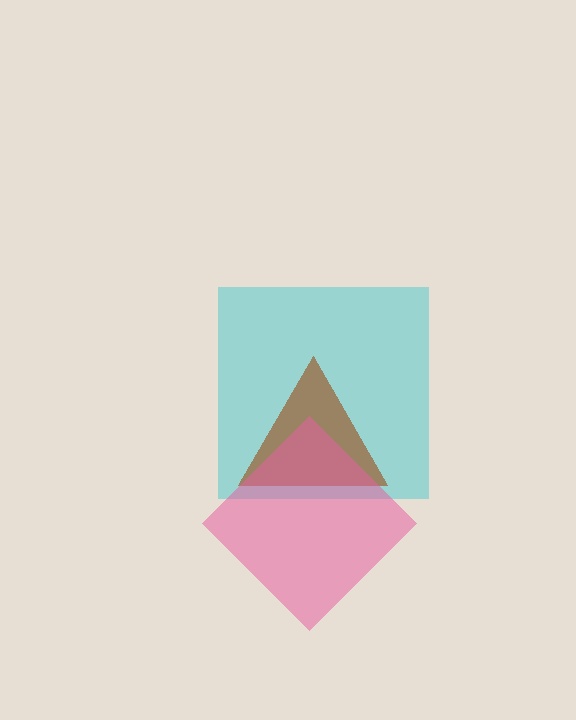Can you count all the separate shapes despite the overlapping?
Yes, there are 3 separate shapes.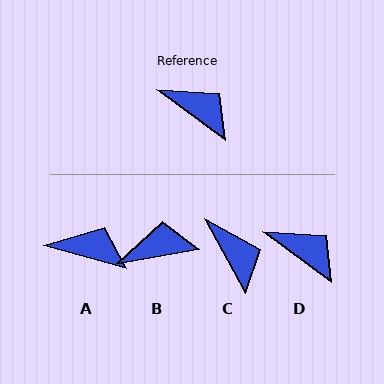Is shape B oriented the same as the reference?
No, it is off by about 46 degrees.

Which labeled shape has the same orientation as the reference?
D.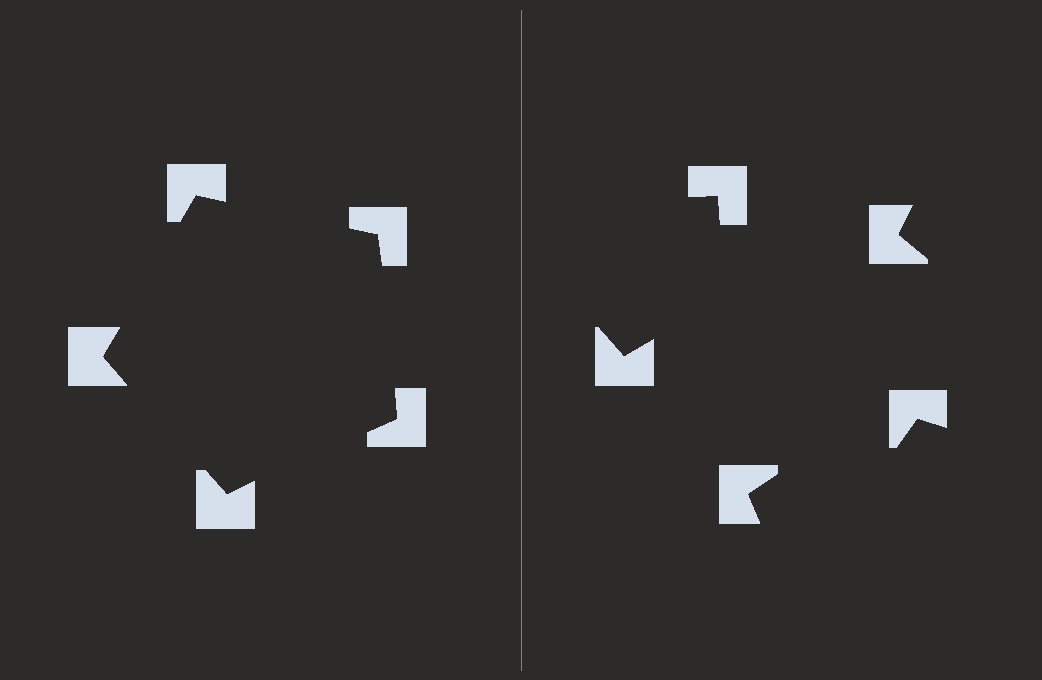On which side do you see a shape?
An illusory pentagon appears on the left side. On the right side the wedge cuts are rotated, so no coherent shape forms.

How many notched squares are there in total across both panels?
10 — 5 on each side.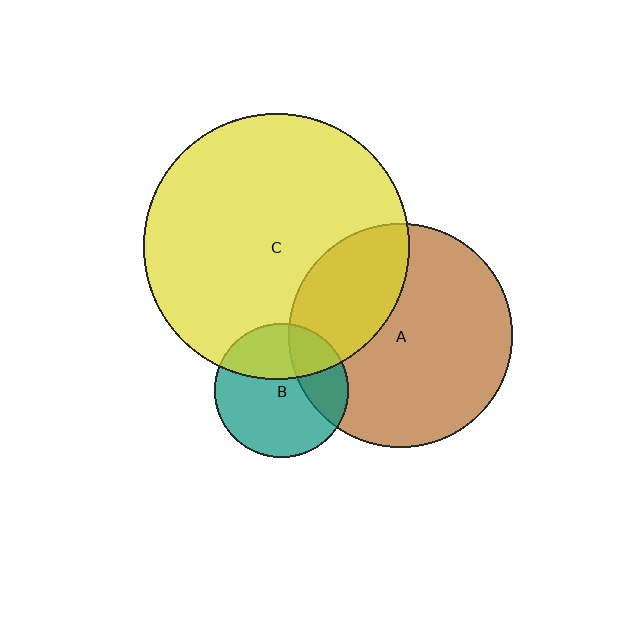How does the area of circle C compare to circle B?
Approximately 4.0 times.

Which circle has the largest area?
Circle C (yellow).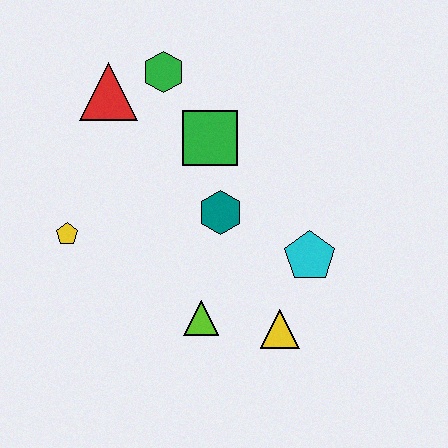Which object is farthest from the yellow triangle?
The red triangle is farthest from the yellow triangle.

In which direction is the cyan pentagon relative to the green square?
The cyan pentagon is below the green square.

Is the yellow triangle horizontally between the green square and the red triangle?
No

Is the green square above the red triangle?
No